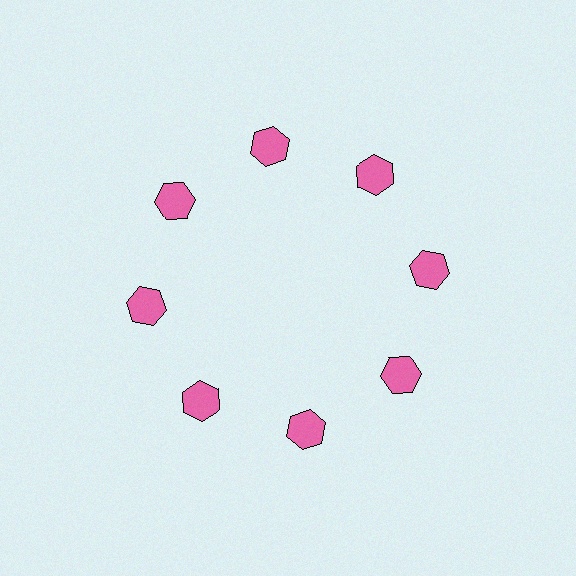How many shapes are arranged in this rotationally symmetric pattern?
There are 8 shapes, arranged in 8 groups of 1.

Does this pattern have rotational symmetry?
Yes, this pattern has 8-fold rotational symmetry. It looks the same after rotating 45 degrees around the center.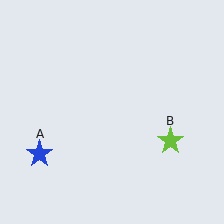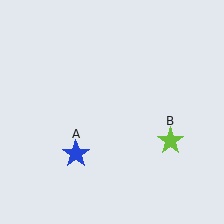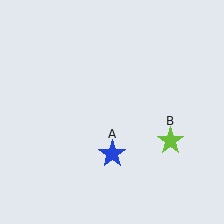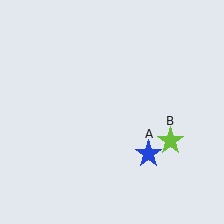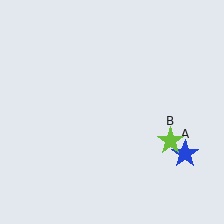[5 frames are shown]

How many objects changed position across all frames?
1 object changed position: blue star (object A).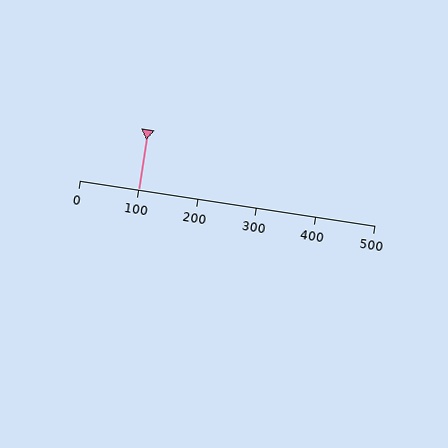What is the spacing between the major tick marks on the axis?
The major ticks are spaced 100 apart.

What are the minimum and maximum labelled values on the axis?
The axis runs from 0 to 500.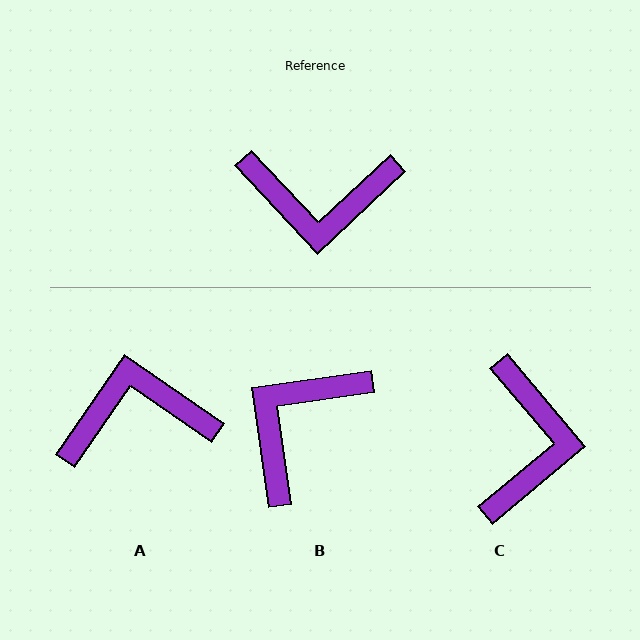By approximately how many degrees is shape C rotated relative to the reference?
Approximately 87 degrees counter-clockwise.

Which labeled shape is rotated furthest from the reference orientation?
A, about 168 degrees away.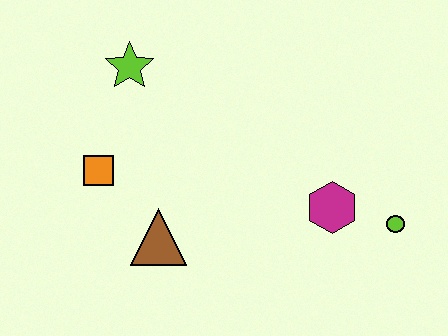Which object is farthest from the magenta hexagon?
The lime star is farthest from the magenta hexagon.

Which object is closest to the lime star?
The orange square is closest to the lime star.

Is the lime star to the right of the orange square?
Yes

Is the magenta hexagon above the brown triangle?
Yes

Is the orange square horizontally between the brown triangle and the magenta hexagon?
No